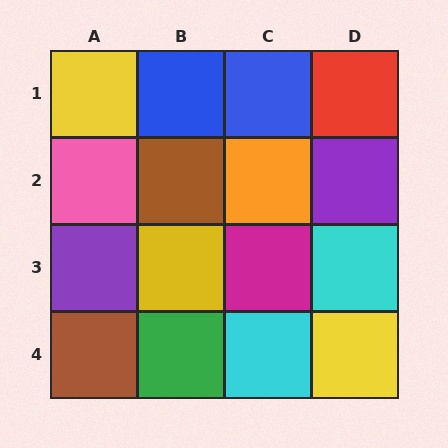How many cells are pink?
1 cell is pink.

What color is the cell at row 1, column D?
Red.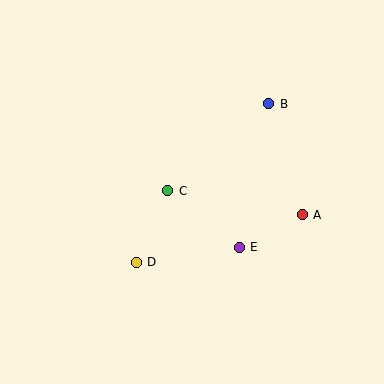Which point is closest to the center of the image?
Point C at (168, 191) is closest to the center.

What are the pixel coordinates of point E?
Point E is at (239, 247).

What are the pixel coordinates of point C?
Point C is at (168, 191).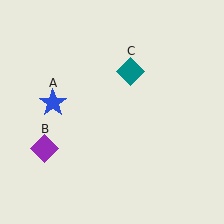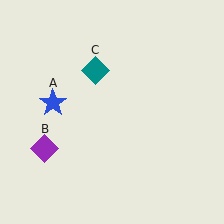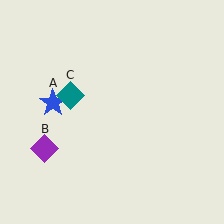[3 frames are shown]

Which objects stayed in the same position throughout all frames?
Blue star (object A) and purple diamond (object B) remained stationary.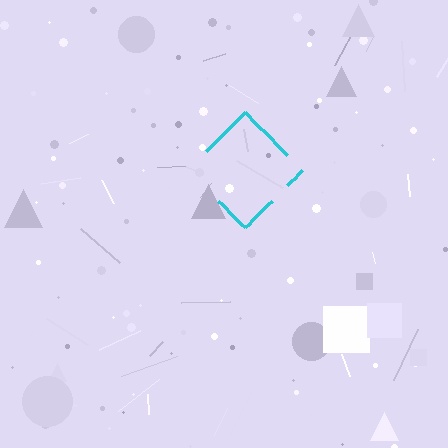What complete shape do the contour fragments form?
The contour fragments form a diamond.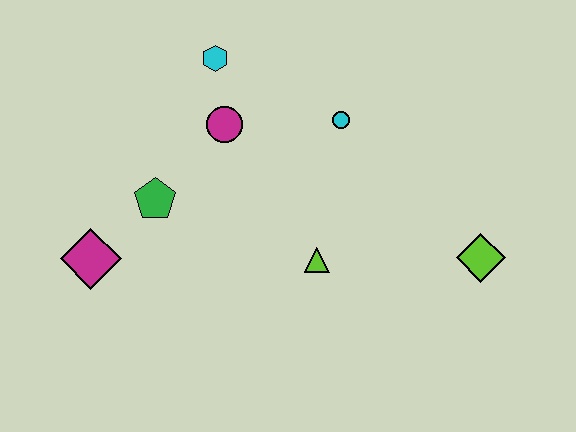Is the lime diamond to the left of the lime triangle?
No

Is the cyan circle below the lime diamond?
No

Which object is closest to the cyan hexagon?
The magenta circle is closest to the cyan hexagon.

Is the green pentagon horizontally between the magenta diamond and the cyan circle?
Yes